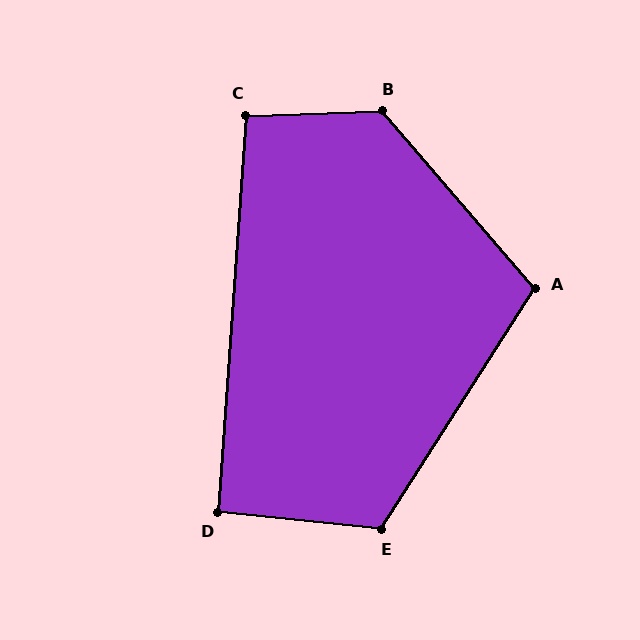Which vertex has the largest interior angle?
B, at approximately 129 degrees.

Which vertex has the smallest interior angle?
D, at approximately 92 degrees.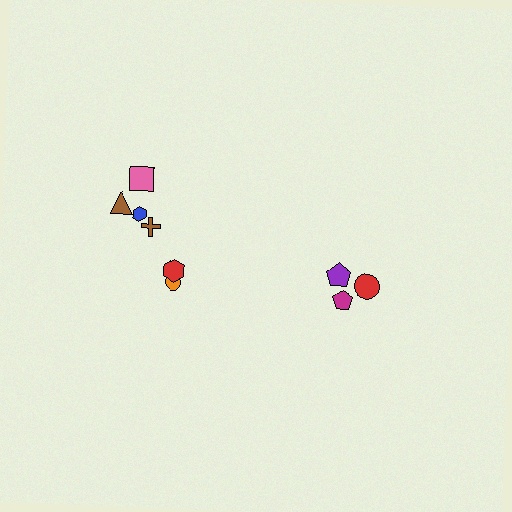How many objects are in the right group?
There are 3 objects.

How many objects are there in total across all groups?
There are 9 objects.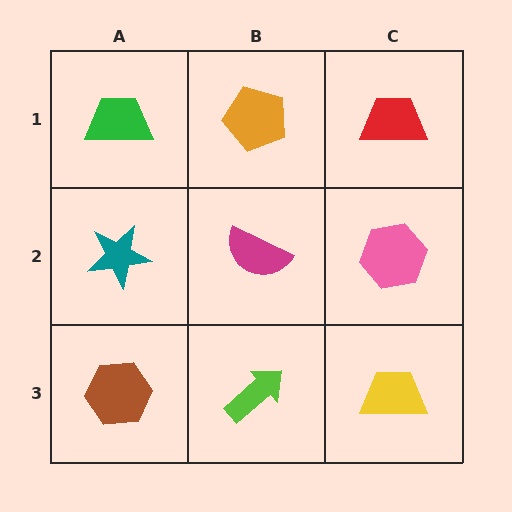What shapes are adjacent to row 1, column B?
A magenta semicircle (row 2, column B), a green trapezoid (row 1, column A), a red trapezoid (row 1, column C).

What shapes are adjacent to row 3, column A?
A teal star (row 2, column A), a lime arrow (row 3, column B).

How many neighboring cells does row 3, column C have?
2.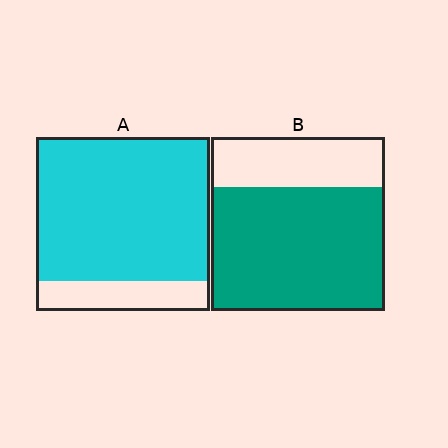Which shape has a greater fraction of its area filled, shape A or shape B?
Shape A.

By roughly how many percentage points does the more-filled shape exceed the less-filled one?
By roughly 10 percentage points (A over B).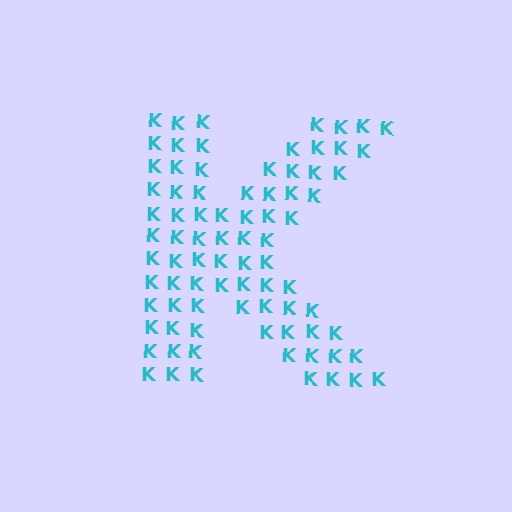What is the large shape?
The large shape is the letter K.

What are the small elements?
The small elements are letter K's.